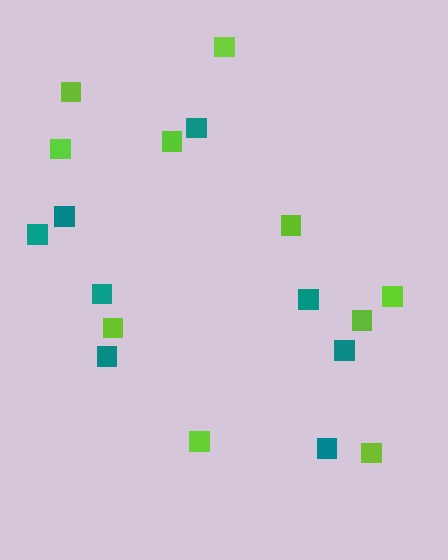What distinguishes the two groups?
There are 2 groups: one group of lime squares (10) and one group of teal squares (8).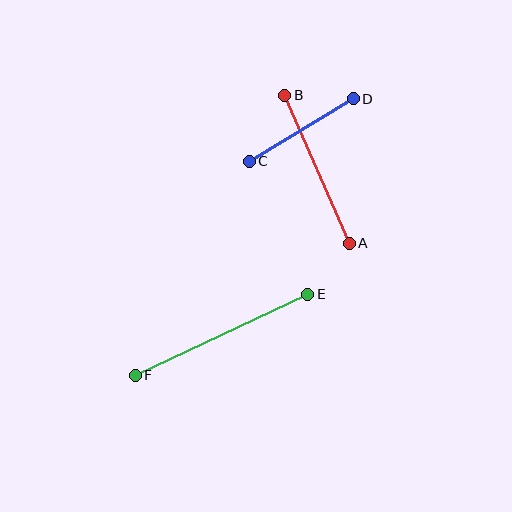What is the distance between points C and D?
The distance is approximately 121 pixels.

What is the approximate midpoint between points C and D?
The midpoint is at approximately (301, 130) pixels.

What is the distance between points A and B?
The distance is approximately 161 pixels.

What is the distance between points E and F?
The distance is approximately 191 pixels.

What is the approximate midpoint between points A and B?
The midpoint is at approximately (317, 169) pixels.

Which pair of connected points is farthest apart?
Points E and F are farthest apart.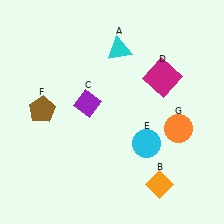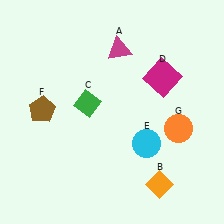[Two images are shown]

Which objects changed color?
A changed from cyan to magenta. C changed from purple to green.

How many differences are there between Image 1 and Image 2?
There are 2 differences between the two images.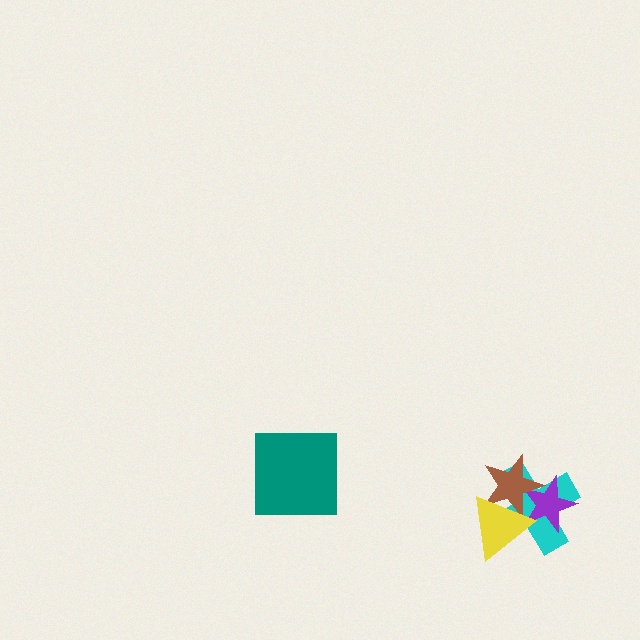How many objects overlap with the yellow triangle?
3 objects overlap with the yellow triangle.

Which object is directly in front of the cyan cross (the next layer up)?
The purple star is directly in front of the cyan cross.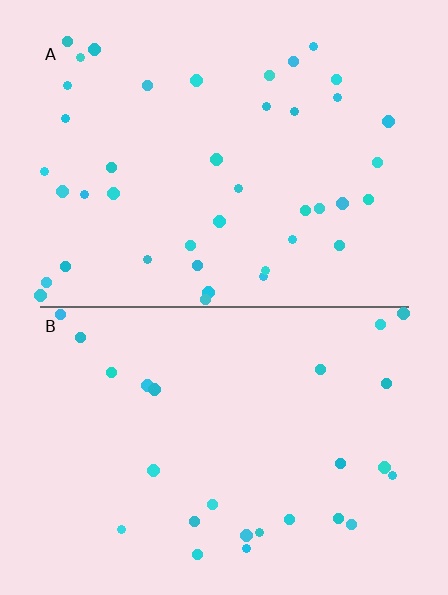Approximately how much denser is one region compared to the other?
Approximately 1.6× — region A over region B.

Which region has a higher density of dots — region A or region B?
A (the top).